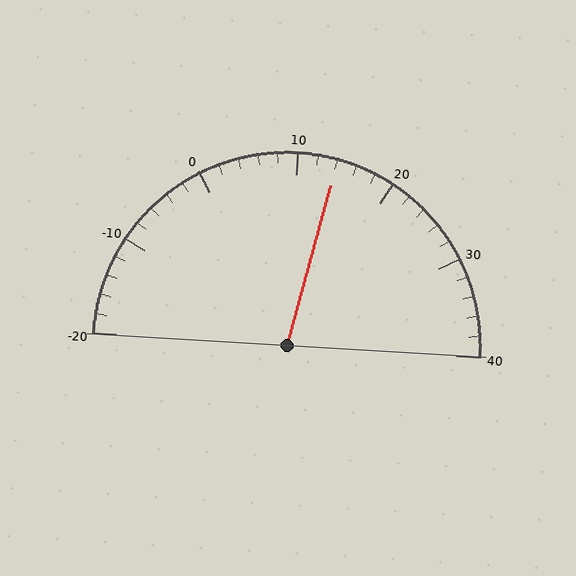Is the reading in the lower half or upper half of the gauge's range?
The reading is in the upper half of the range (-20 to 40).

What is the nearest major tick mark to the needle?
The nearest major tick mark is 10.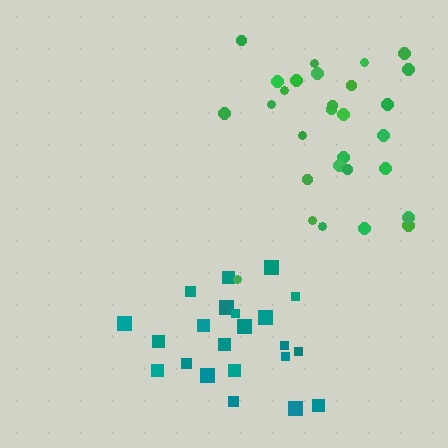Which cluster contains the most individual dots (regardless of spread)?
Green (30).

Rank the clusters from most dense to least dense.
green, teal.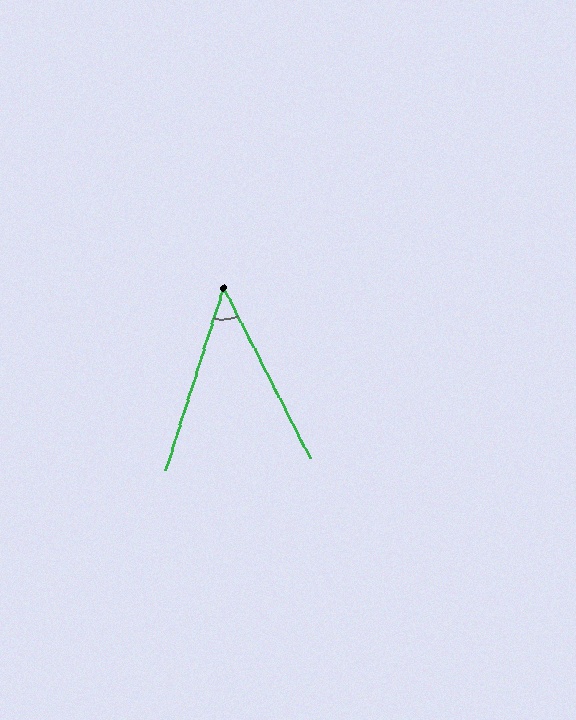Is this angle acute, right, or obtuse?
It is acute.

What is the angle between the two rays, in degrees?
Approximately 45 degrees.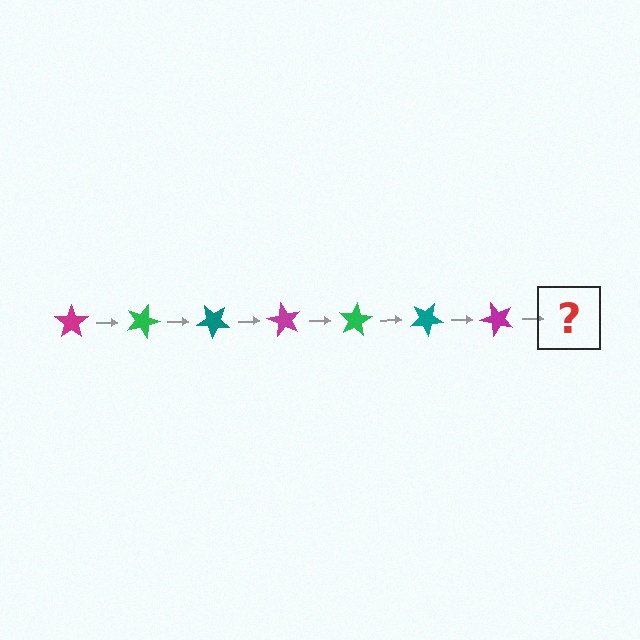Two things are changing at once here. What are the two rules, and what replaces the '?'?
The two rules are that it rotates 20 degrees each step and the color cycles through magenta, green, and teal. The '?' should be a green star, rotated 140 degrees from the start.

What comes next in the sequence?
The next element should be a green star, rotated 140 degrees from the start.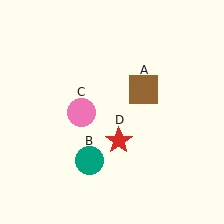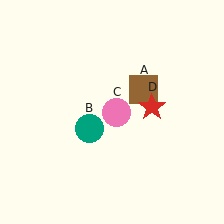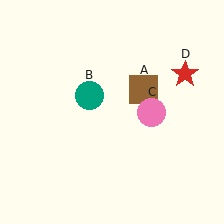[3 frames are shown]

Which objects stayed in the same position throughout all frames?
Brown square (object A) remained stationary.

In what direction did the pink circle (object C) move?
The pink circle (object C) moved right.